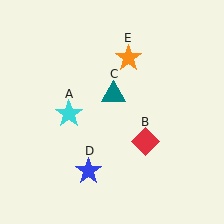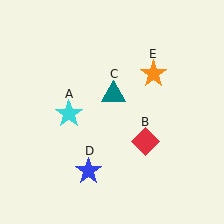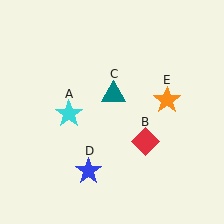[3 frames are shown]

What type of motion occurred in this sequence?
The orange star (object E) rotated clockwise around the center of the scene.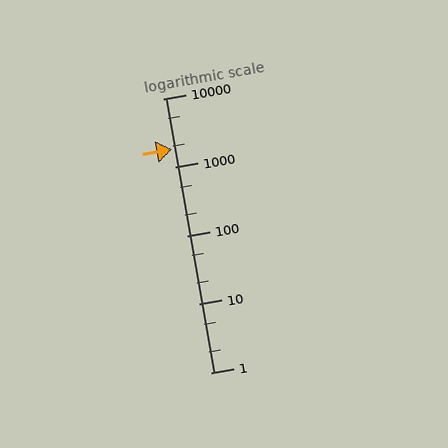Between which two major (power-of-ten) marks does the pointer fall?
The pointer is between 1000 and 10000.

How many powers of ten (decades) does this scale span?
The scale spans 4 decades, from 1 to 10000.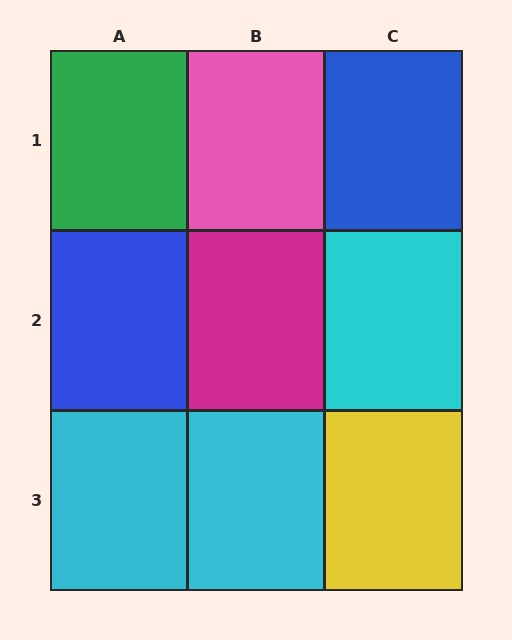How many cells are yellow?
1 cell is yellow.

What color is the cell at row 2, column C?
Cyan.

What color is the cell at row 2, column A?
Blue.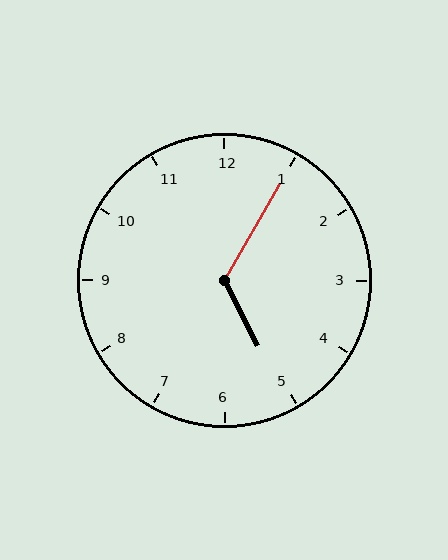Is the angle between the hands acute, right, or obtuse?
It is obtuse.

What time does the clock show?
5:05.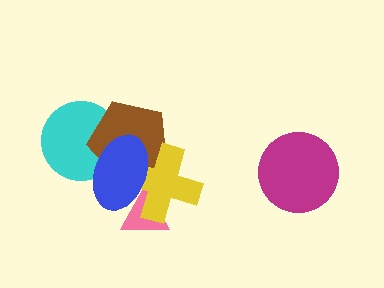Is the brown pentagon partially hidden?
Yes, it is partially covered by another shape.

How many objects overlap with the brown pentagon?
3 objects overlap with the brown pentagon.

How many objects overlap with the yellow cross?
3 objects overlap with the yellow cross.